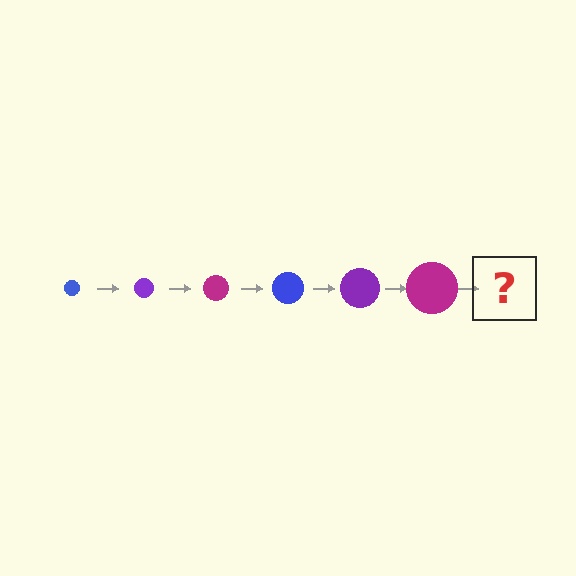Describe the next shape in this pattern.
It should be a blue circle, larger than the previous one.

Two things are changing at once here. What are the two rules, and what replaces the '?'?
The two rules are that the circle grows larger each step and the color cycles through blue, purple, and magenta. The '?' should be a blue circle, larger than the previous one.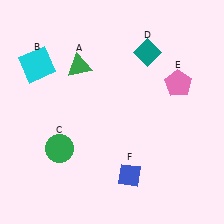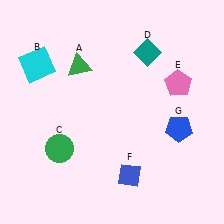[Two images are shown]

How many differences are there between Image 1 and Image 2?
There is 1 difference between the two images.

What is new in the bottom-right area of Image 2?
A blue pentagon (G) was added in the bottom-right area of Image 2.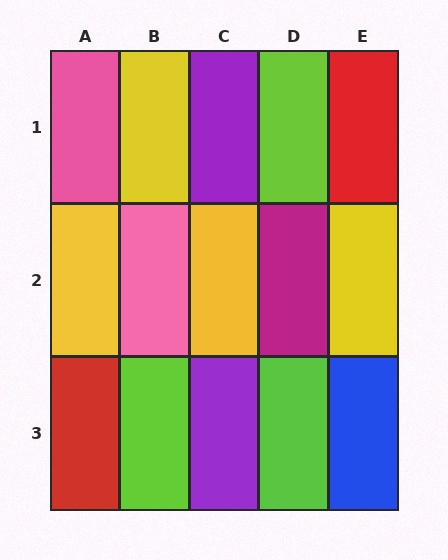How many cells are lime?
3 cells are lime.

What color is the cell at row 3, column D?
Lime.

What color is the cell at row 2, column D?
Magenta.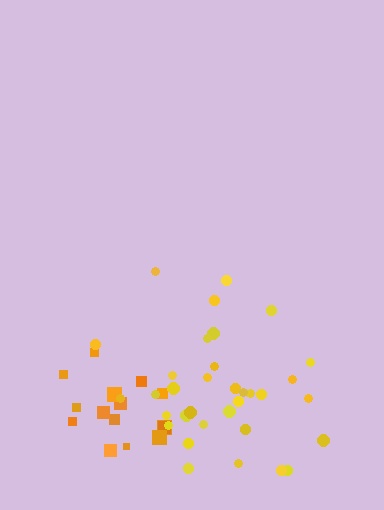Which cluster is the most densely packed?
Orange.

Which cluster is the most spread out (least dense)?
Yellow.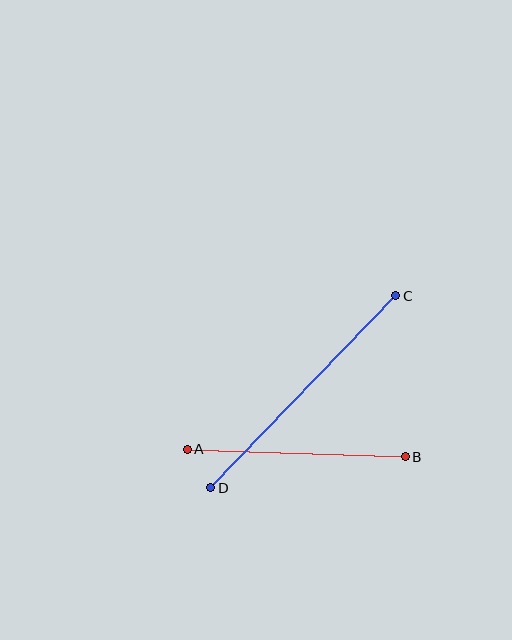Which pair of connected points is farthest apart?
Points C and D are farthest apart.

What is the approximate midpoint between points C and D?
The midpoint is at approximately (303, 392) pixels.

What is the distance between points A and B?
The distance is approximately 218 pixels.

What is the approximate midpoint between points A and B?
The midpoint is at approximately (296, 453) pixels.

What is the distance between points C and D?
The distance is approximately 267 pixels.